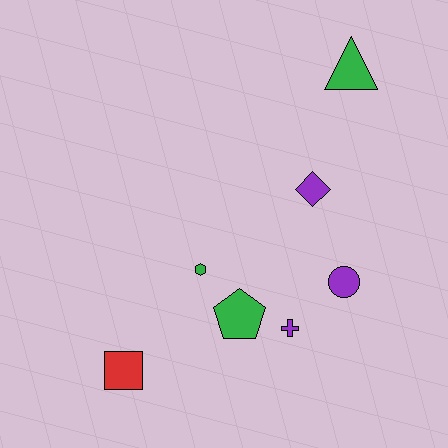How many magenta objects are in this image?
There are no magenta objects.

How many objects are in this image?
There are 7 objects.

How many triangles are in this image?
There is 1 triangle.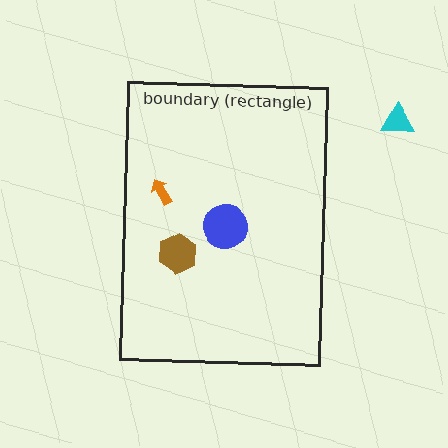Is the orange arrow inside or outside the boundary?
Inside.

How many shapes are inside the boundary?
3 inside, 1 outside.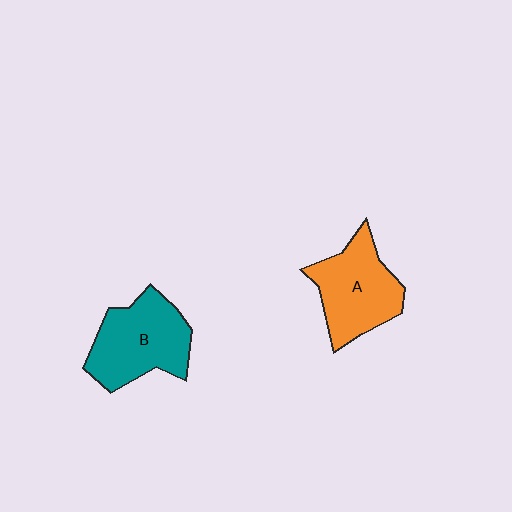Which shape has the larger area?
Shape B (teal).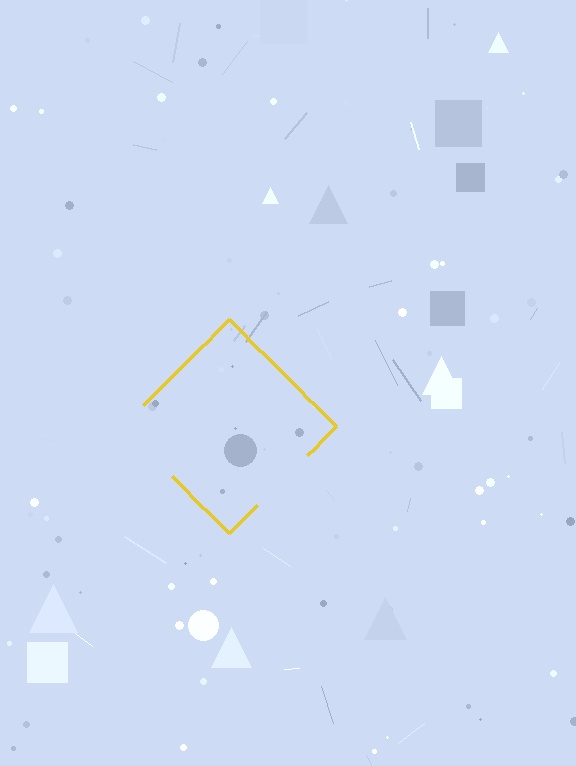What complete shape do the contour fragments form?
The contour fragments form a diamond.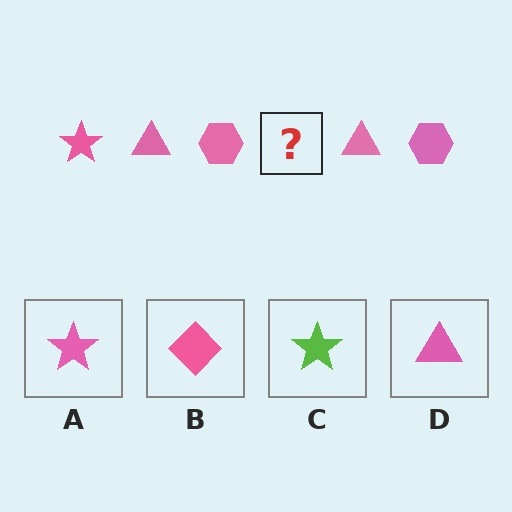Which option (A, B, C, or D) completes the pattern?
A.